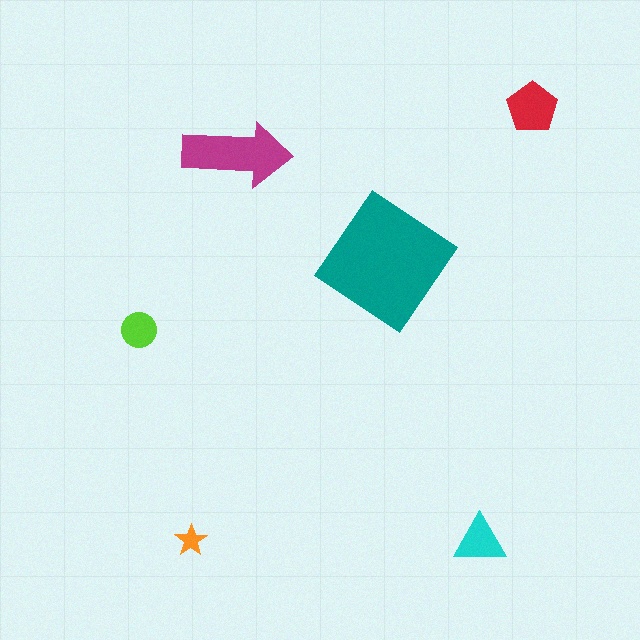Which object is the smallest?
The orange star.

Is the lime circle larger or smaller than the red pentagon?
Smaller.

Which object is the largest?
The teal diamond.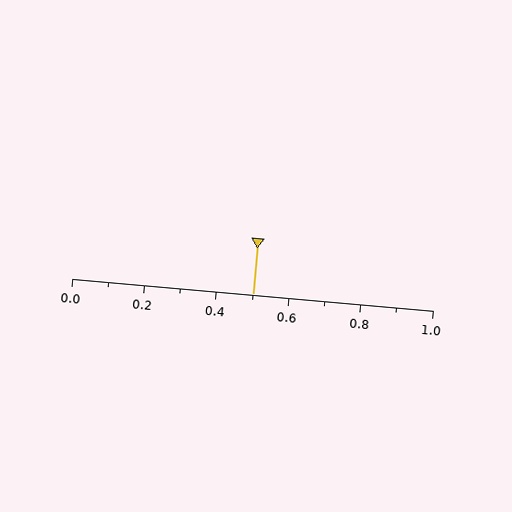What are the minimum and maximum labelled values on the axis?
The axis runs from 0.0 to 1.0.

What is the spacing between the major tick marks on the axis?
The major ticks are spaced 0.2 apart.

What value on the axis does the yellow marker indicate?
The marker indicates approximately 0.5.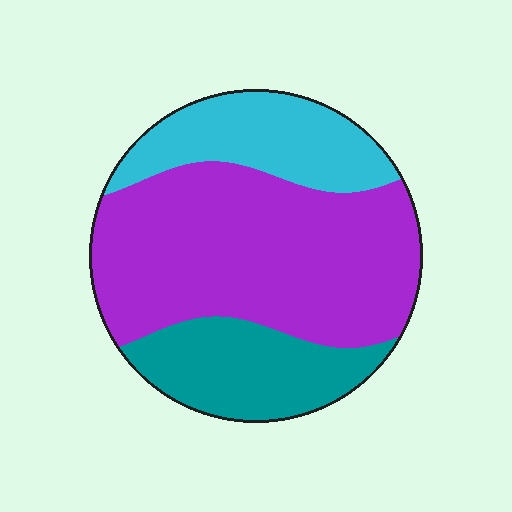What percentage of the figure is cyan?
Cyan covers roughly 20% of the figure.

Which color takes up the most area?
Purple, at roughly 55%.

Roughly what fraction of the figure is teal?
Teal takes up less than a quarter of the figure.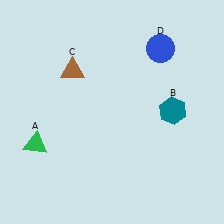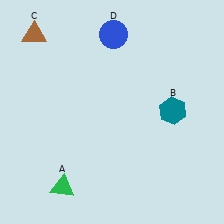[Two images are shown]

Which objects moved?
The objects that moved are: the green triangle (A), the brown triangle (C), the blue circle (D).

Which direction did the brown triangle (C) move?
The brown triangle (C) moved left.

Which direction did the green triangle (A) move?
The green triangle (A) moved down.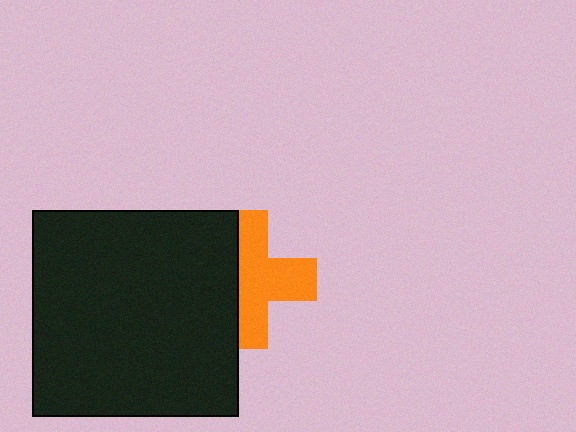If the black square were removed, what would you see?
You would see the complete orange cross.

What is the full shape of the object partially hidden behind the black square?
The partially hidden object is an orange cross.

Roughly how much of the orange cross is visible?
About half of it is visible (roughly 60%).